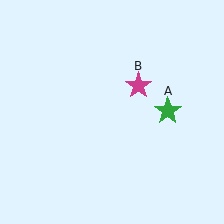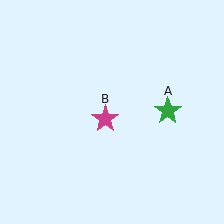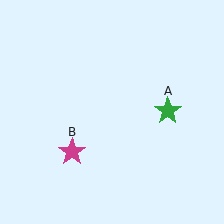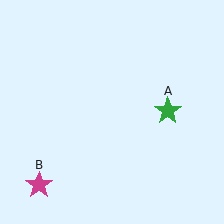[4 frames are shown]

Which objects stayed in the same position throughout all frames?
Green star (object A) remained stationary.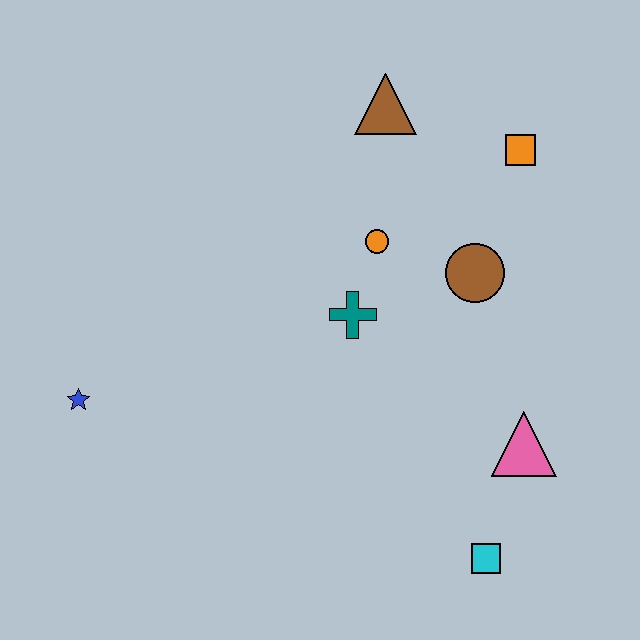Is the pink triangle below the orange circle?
Yes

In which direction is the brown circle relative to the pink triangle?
The brown circle is above the pink triangle.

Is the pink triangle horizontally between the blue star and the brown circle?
No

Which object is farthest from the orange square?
The blue star is farthest from the orange square.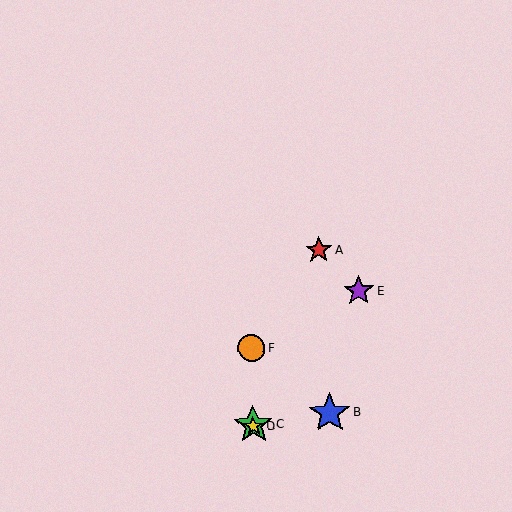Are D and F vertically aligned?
Yes, both are at x≈253.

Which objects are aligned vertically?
Objects C, D, F are aligned vertically.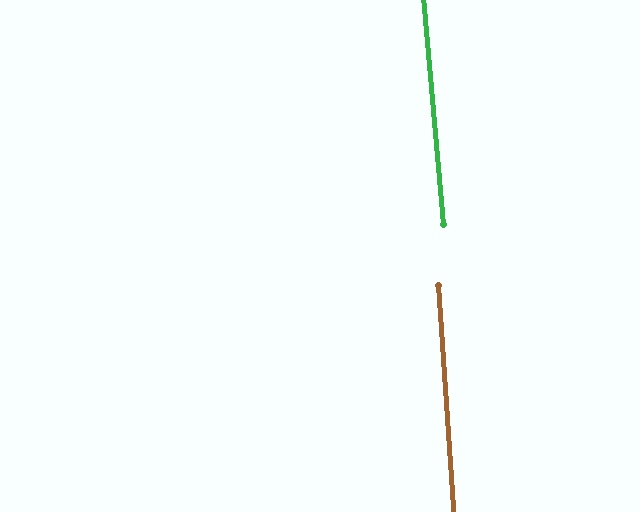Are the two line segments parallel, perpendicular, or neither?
Parallel — their directions differ by only 1.1°.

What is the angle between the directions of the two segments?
Approximately 1 degree.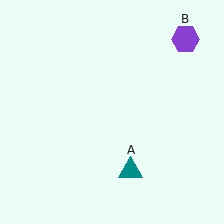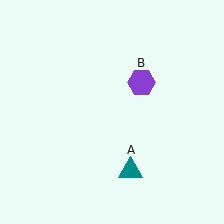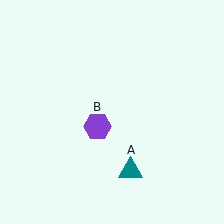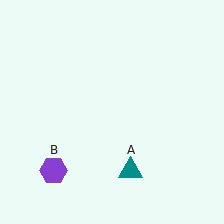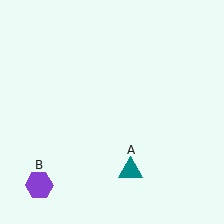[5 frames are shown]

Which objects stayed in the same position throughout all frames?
Teal triangle (object A) remained stationary.